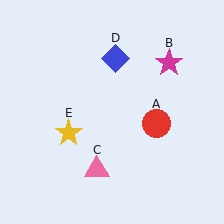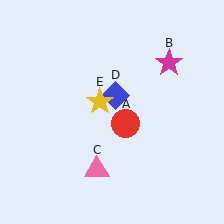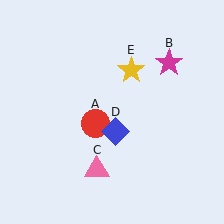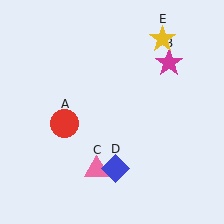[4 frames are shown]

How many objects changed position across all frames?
3 objects changed position: red circle (object A), blue diamond (object D), yellow star (object E).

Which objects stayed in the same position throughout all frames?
Magenta star (object B) and pink triangle (object C) remained stationary.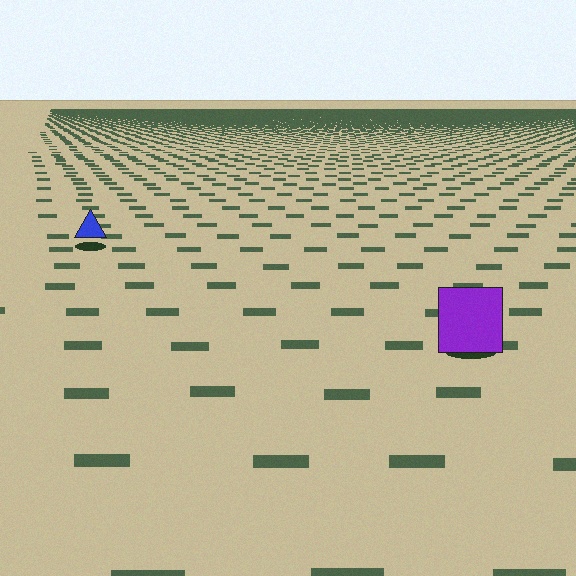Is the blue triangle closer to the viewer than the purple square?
No. The purple square is closer — you can tell from the texture gradient: the ground texture is coarser near it.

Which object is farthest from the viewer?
The blue triangle is farthest from the viewer. It appears smaller and the ground texture around it is denser.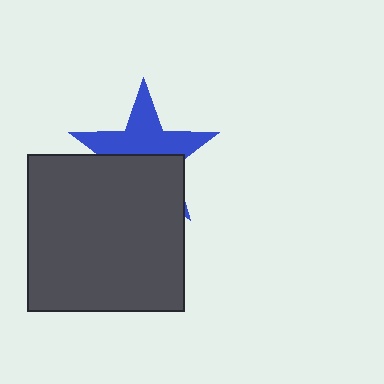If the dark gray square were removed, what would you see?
You would see the complete blue star.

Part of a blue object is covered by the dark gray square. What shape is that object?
It is a star.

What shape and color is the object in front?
The object in front is a dark gray square.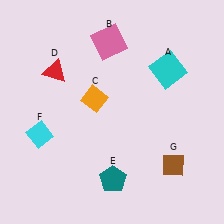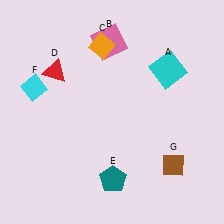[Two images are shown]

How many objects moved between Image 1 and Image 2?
2 objects moved between the two images.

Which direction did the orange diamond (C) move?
The orange diamond (C) moved up.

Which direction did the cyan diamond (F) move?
The cyan diamond (F) moved up.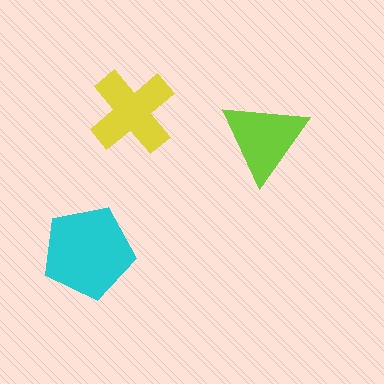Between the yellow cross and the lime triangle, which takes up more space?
The yellow cross.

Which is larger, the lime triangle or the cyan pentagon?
The cyan pentagon.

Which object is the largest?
The cyan pentagon.